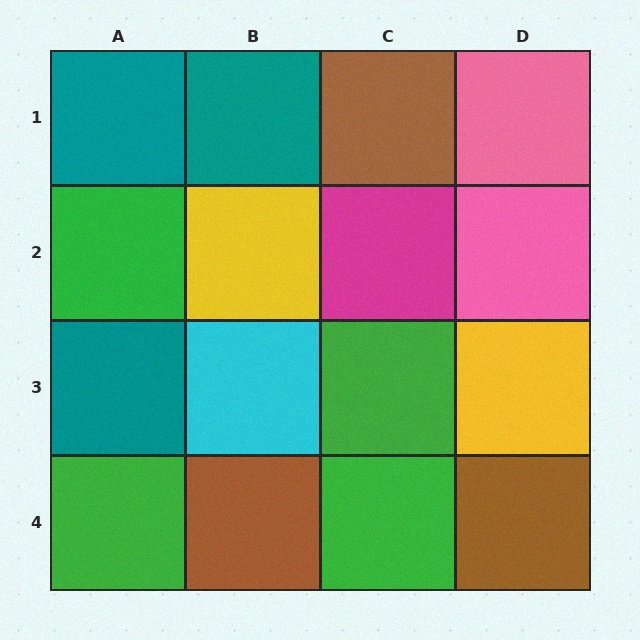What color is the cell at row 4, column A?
Green.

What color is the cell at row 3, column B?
Cyan.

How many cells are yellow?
2 cells are yellow.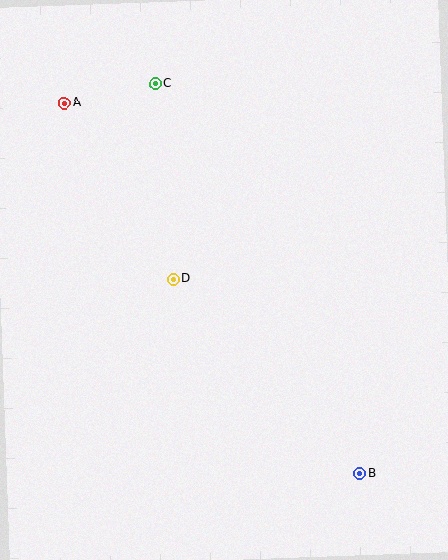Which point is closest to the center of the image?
Point D at (173, 279) is closest to the center.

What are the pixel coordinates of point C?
Point C is at (155, 83).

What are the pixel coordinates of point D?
Point D is at (173, 279).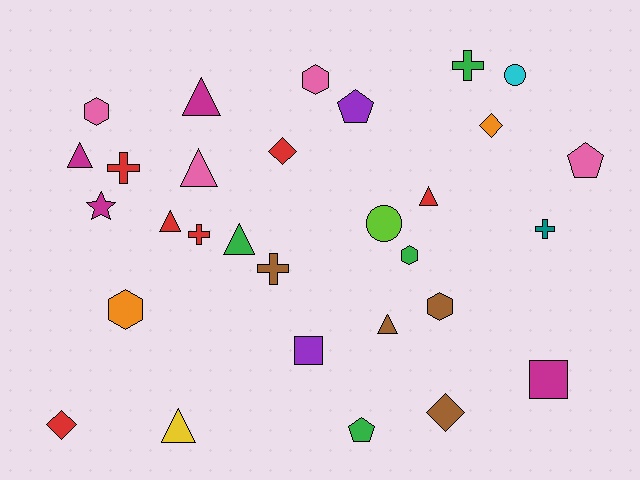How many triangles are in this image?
There are 8 triangles.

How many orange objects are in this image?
There are 2 orange objects.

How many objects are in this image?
There are 30 objects.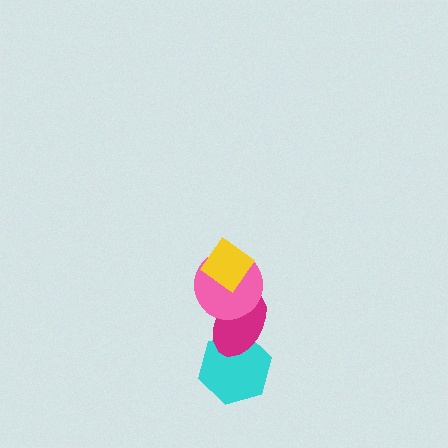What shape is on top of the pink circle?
The yellow diamond is on top of the pink circle.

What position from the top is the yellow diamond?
The yellow diamond is 1st from the top.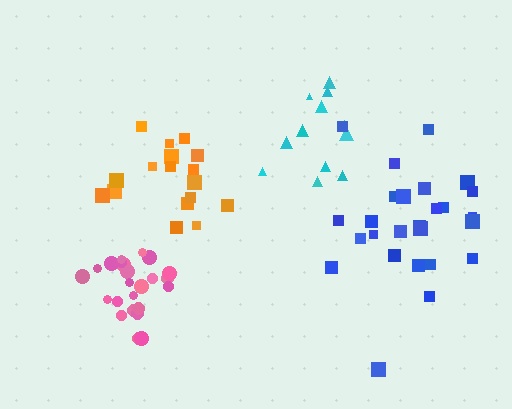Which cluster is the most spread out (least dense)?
Blue.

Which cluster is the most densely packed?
Pink.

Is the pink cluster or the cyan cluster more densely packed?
Pink.